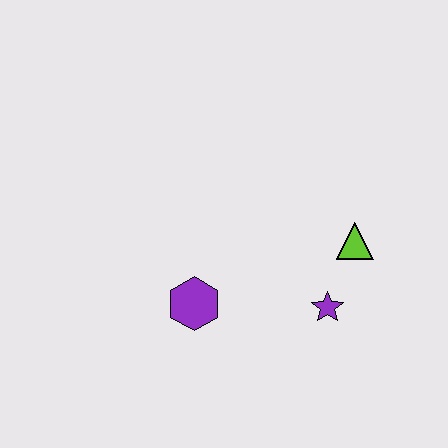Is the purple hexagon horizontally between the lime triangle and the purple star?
No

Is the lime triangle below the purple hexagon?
No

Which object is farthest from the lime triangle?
The purple hexagon is farthest from the lime triangle.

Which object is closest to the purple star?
The lime triangle is closest to the purple star.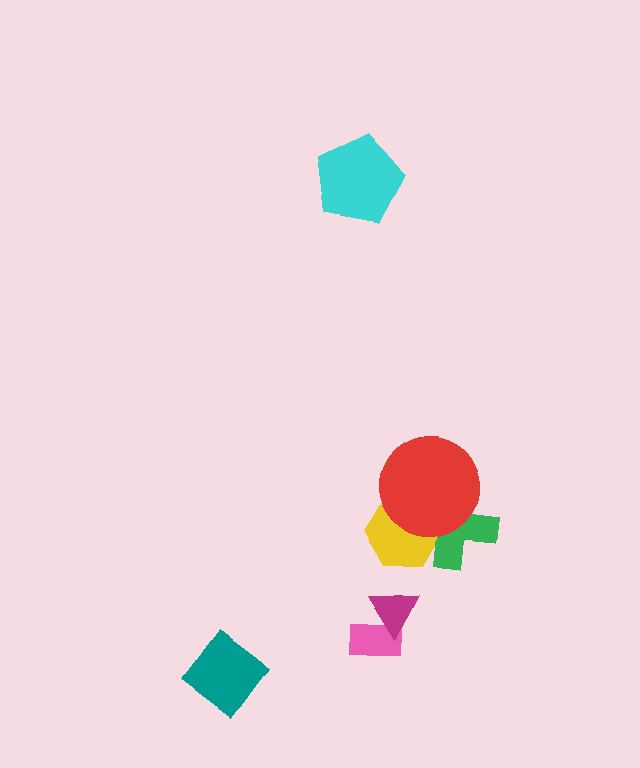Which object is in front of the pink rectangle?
The magenta triangle is in front of the pink rectangle.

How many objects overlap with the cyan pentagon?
0 objects overlap with the cyan pentagon.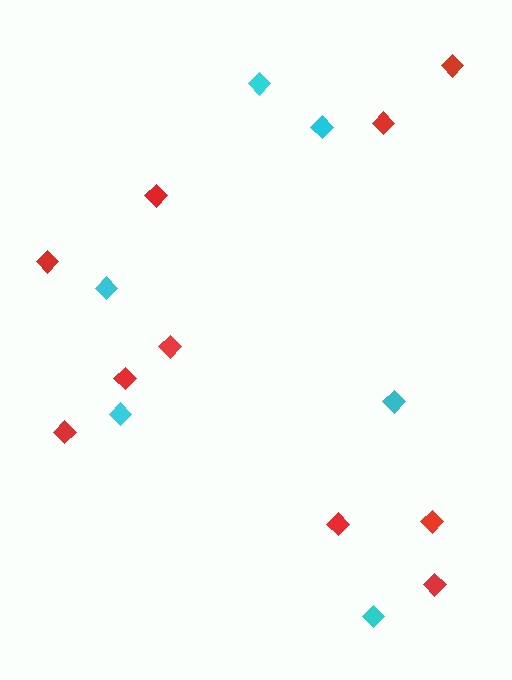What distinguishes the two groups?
There are 2 groups: one group of cyan diamonds (6) and one group of red diamonds (10).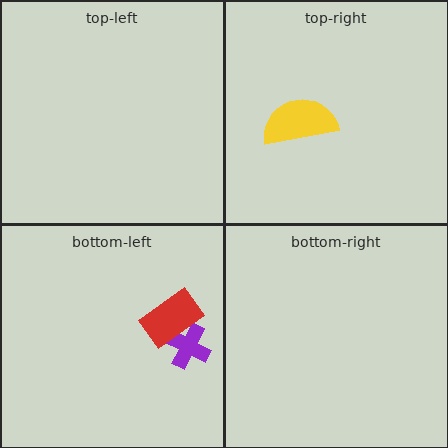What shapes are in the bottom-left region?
The purple cross, the red rectangle.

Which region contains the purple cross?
The bottom-left region.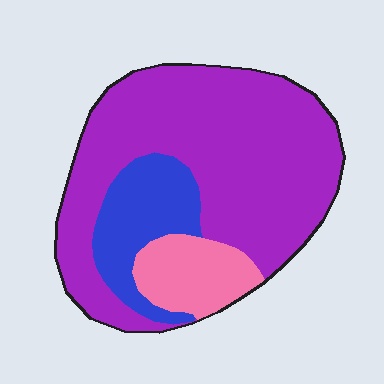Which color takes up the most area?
Purple, at roughly 70%.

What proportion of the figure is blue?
Blue takes up about one sixth (1/6) of the figure.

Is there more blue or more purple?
Purple.